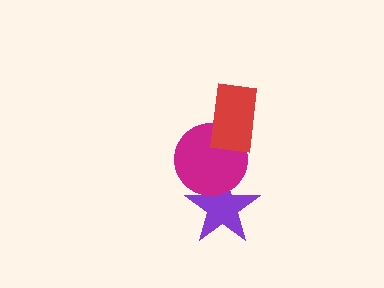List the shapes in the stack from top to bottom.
From top to bottom: the red rectangle, the magenta circle, the purple star.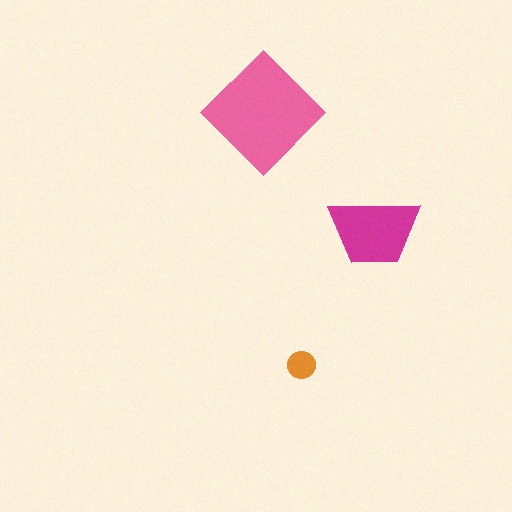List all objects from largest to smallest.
The pink diamond, the magenta trapezoid, the orange circle.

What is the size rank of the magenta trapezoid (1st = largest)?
2nd.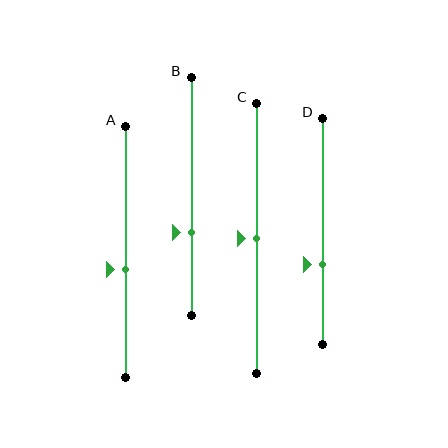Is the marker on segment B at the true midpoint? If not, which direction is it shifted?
No, the marker on segment B is shifted downward by about 15% of the segment length.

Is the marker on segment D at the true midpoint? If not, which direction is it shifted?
No, the marker on segment D is shifted downward by about 14% of the segment length.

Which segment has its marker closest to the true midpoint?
Segment C has its marker closest to the true midpoint.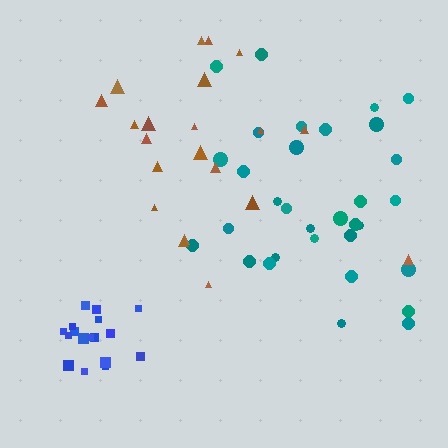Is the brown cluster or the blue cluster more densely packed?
Blue.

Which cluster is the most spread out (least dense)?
Brown.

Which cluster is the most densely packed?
Blue.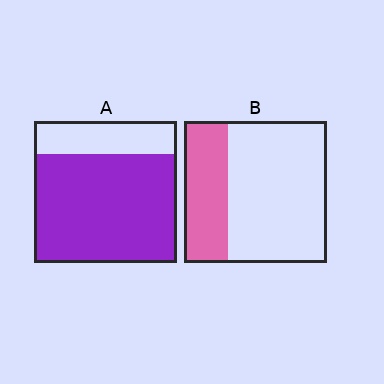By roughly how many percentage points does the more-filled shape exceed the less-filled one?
By roughly 45 percentage points (A over B).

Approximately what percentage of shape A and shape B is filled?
A is approximately 75% and B is approximately 30%.